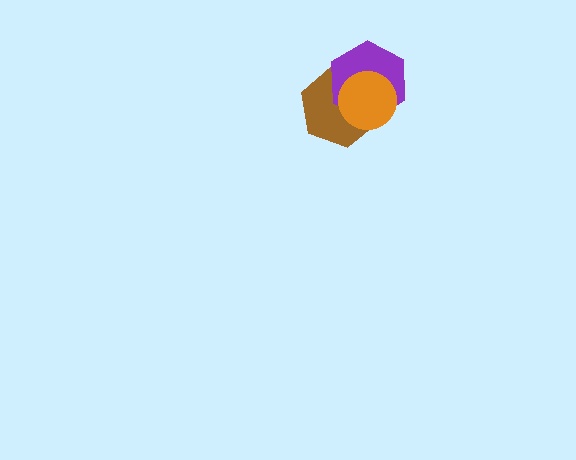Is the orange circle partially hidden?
No, no other shape covers it.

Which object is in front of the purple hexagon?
The orange circle is in front of the purple hexagon.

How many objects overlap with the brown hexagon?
2 objects overlap with the brown hexagon.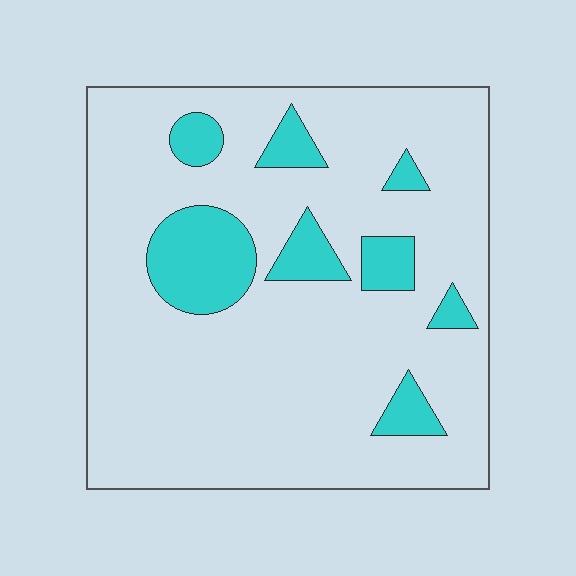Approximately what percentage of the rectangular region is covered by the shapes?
Approximately 15%.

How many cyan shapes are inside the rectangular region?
8.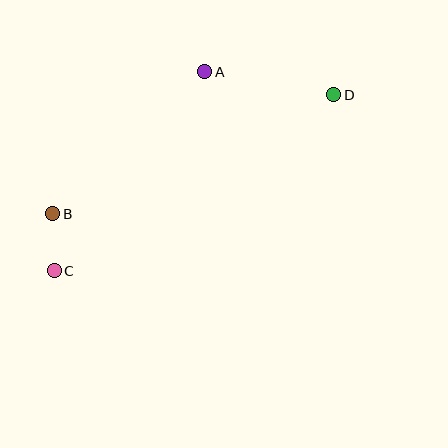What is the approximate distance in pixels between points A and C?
The distance between A and C is approximately 250 pixels.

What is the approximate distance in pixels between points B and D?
The distance between B and D is approximately 305 pixels.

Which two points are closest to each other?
Points B and C are closest to each other.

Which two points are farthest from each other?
Points C and D are farthest from each other.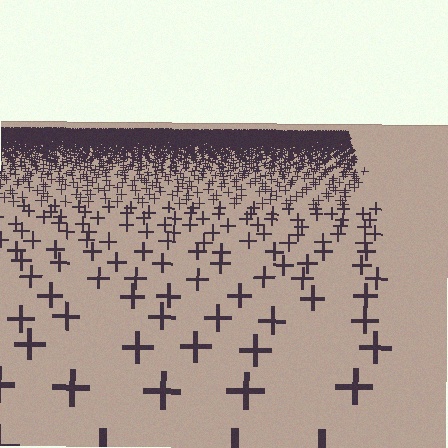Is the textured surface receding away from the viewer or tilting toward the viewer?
The surface is receding away from the viewer. Texture elements get smaller and denser toward the top.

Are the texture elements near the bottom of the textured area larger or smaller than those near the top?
Larger. Near the bottom, elements are closer to the viewer and appear at a bigger on-screen size.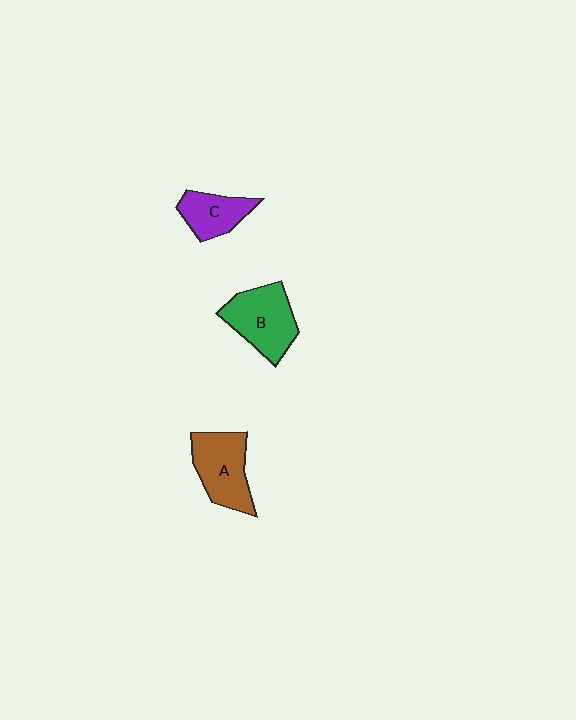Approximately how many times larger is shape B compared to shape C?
Approximately 1.5 times.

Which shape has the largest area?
Shape B (green).